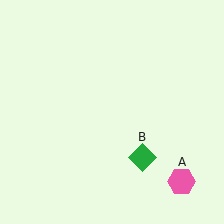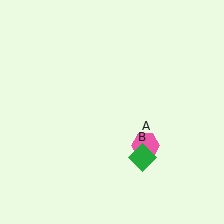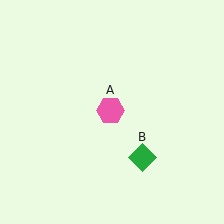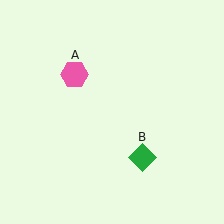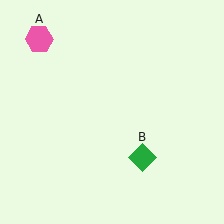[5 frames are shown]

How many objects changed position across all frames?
1 object changed position: pink hexagon (object A).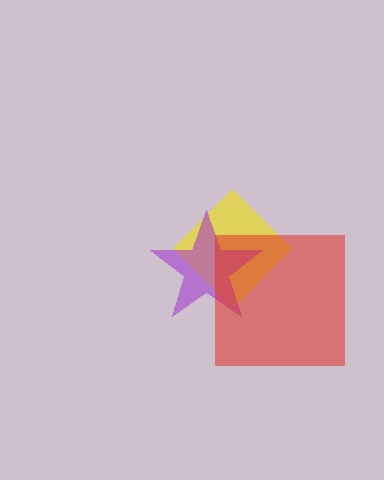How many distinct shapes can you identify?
There are 3 distinct shapes: a yellow diamond, a purple star, a red square.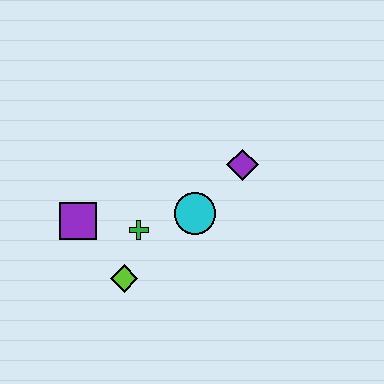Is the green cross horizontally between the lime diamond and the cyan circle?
Yes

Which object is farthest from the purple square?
The purple diamond is farthest from the purple square.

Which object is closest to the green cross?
The lime diamond is closest to the green cross.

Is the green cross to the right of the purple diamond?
No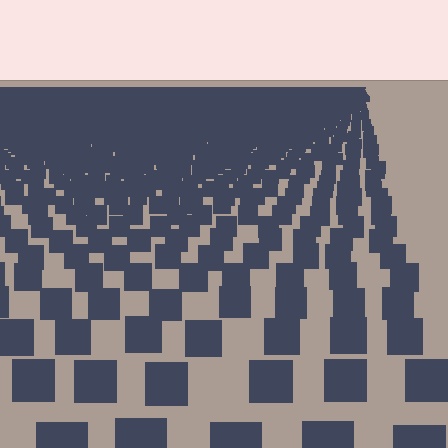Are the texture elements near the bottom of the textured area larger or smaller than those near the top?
Larger. Near the bottom, elements are closer to the viewer and appear at a bigger on-screen size.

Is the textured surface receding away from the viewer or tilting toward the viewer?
The surface is receding away from the viewer. Texture elements get smaller and denser toward the top.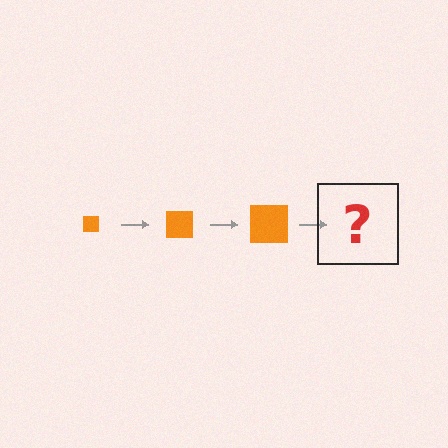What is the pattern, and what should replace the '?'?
The pattern is that the square gets progressively larger each step. The '?' should be an orange square, larger than the previous one.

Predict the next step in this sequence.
The next step is an orange square, larger than the previous one.